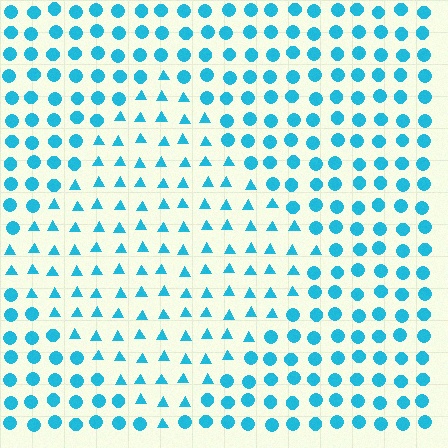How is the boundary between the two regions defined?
The boundary is defined by a change in element shape: triangles inside vs. circles outside. All elements share the same color and spacing.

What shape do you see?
I see a diamond.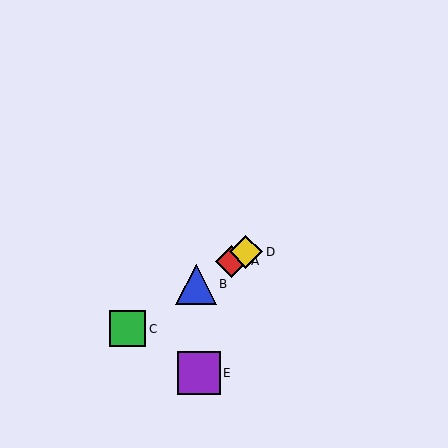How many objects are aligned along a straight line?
4 objects (A, B, C, D) are aligned along a straight line.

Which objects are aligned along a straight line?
Objects A, B, C, D are aligned along a straight line.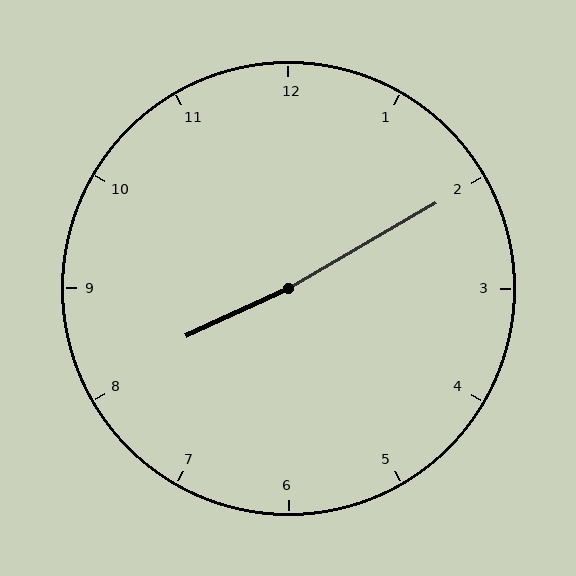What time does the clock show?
8:10.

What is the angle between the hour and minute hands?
Approximately 175 degrees.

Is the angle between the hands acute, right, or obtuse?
It is obtuse.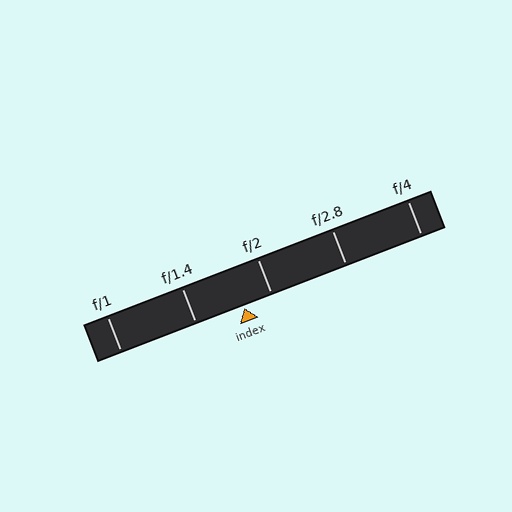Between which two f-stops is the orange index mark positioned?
The index mark is between f/1.4 and f/2.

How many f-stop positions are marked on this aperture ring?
There are 5 f-stop positions marked.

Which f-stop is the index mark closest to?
The index mark is closest to f/2.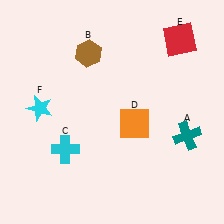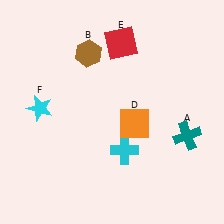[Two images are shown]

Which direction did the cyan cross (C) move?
The cyan cross (C) moved right.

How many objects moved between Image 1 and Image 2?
2 objects moved between the two images.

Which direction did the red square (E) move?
The red square (E) moved left.